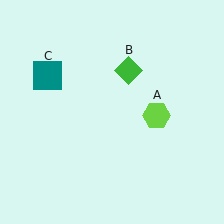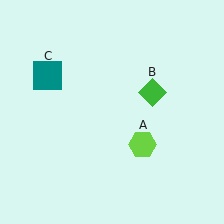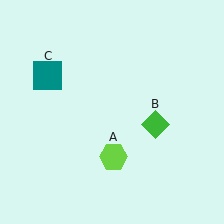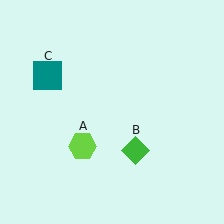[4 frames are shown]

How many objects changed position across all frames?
2 objects changed position: lime hexagon (object A), green diamond (object B).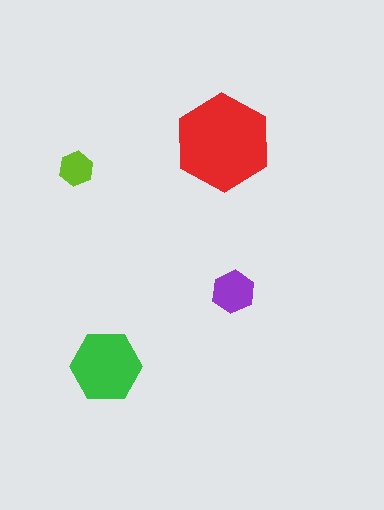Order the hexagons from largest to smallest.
the red one, the green one, the purple one, the lime one.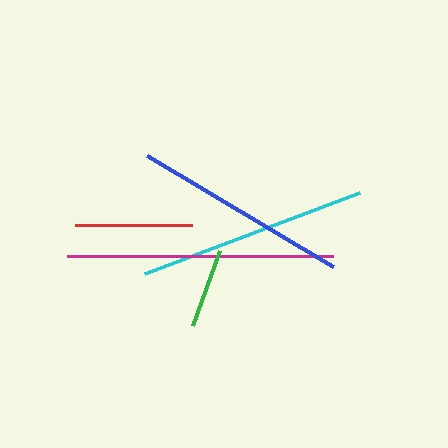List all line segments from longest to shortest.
From longest to shortest: magenta, cyan, blue, red, green.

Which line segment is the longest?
The magenta line is the longest at approximately 267 pixels.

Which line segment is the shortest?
The green line is the shortest at approximately 80 pixels.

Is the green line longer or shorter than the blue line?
The blue line is longer than the green line.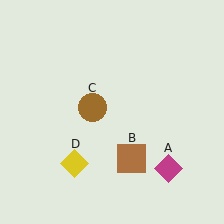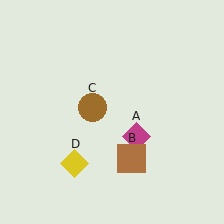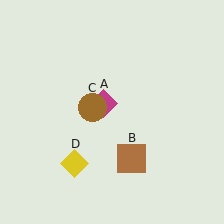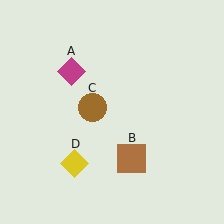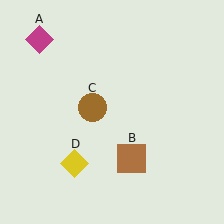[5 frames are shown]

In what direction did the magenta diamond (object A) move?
The magenta diamond (object A) moved up and to the left.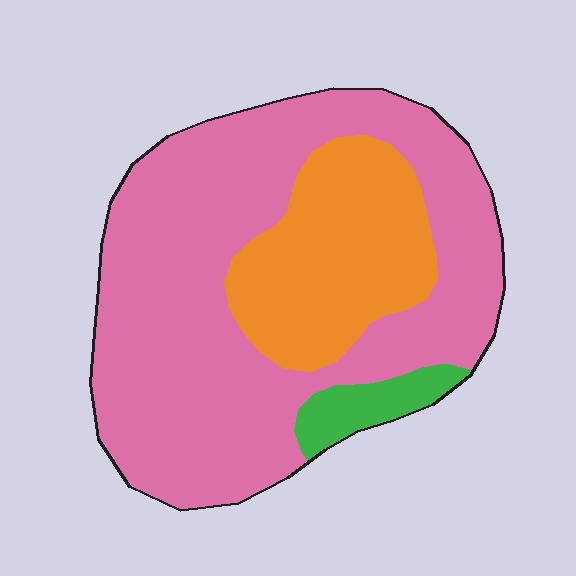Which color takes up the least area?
Green, at roughly 5%.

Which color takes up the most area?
Pink, at roughly 70%.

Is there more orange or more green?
Orange.